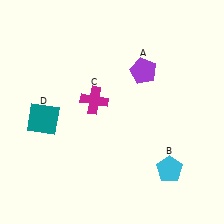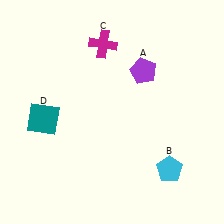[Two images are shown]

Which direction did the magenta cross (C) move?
The magenta cross (C) moved up.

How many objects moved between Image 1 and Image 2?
1 object moved between the two images.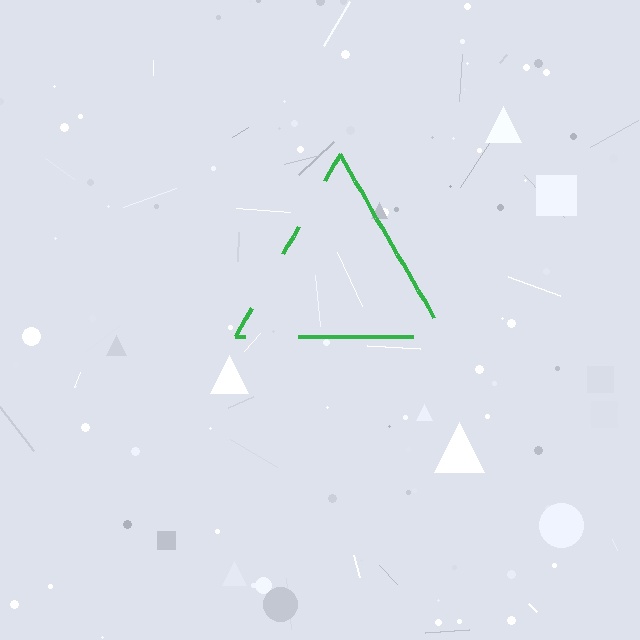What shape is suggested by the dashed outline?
The dashed outline suggests a triangle.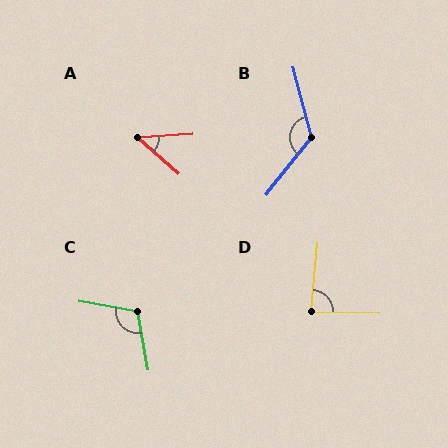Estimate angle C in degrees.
Approximately 111 degrees.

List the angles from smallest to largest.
A (45°), D (86°), C (111°), B (127°).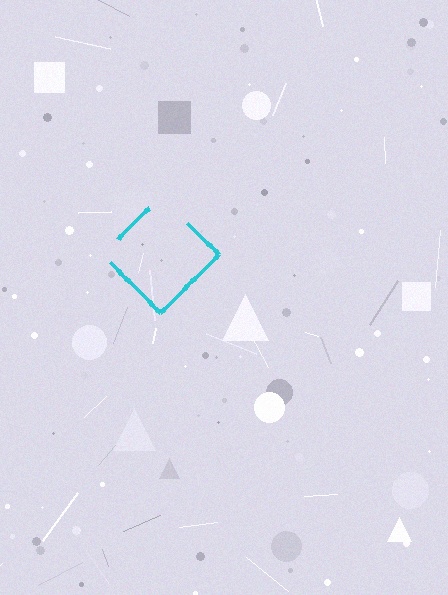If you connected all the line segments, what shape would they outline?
They would outline a diamond.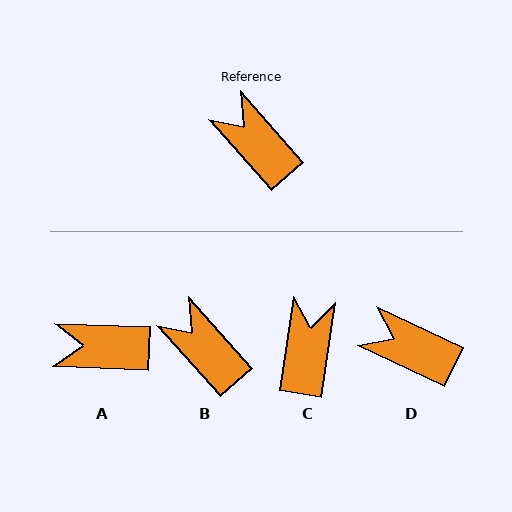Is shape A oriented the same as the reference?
No, it is off by about 46 degrees.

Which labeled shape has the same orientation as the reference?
B.